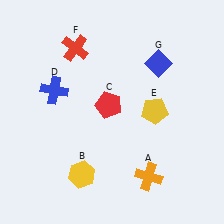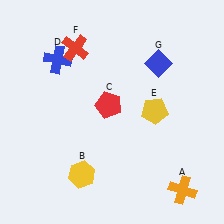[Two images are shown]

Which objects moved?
The objects that moved are: the orange cross (A), the blue cross (D).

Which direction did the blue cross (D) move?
The blue cross (D) moved up.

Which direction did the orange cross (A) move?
The orange cross (A) moved right.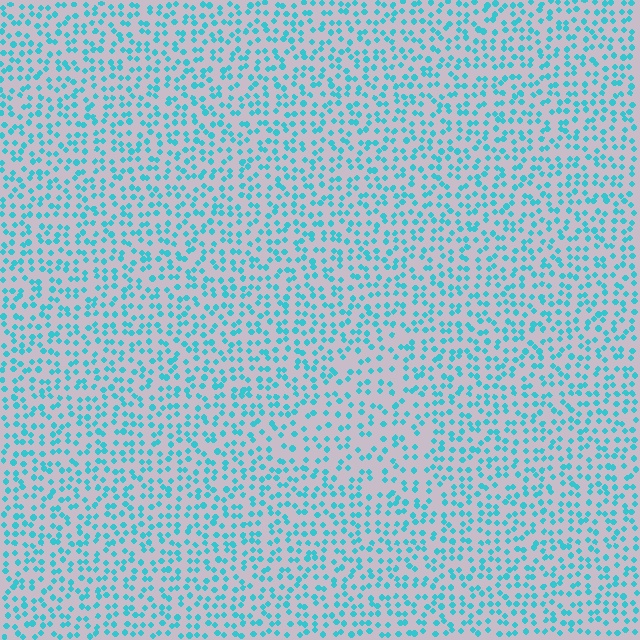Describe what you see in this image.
The image contains small cyan elements arranged at two different densities. A triangle-shaped region is visible where the elements are less densely packed than the surrounding area.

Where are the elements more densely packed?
The elements are more densely packed outside the triangle boundary.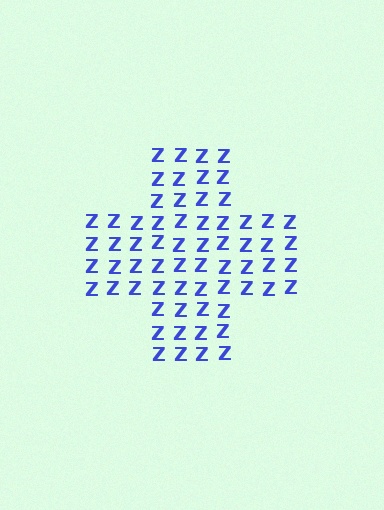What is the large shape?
The large shape is a cross.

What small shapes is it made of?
It is made of small letter Z's.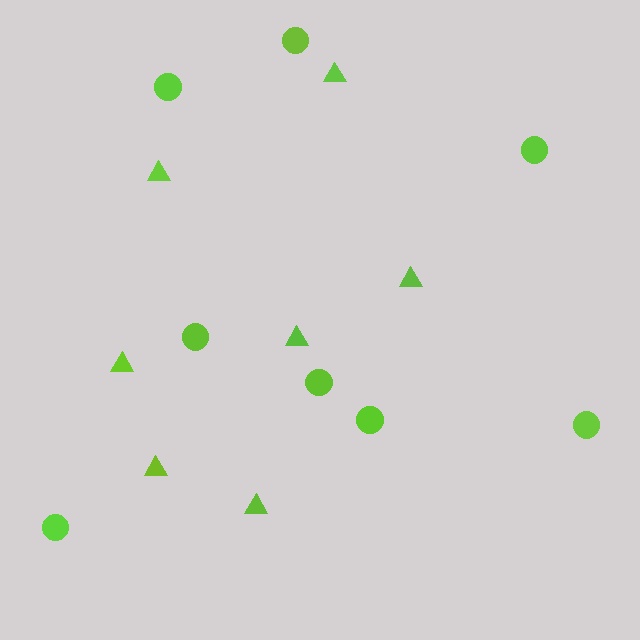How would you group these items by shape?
There are 2 groups: one group of triangles (7) and one group of circles (8).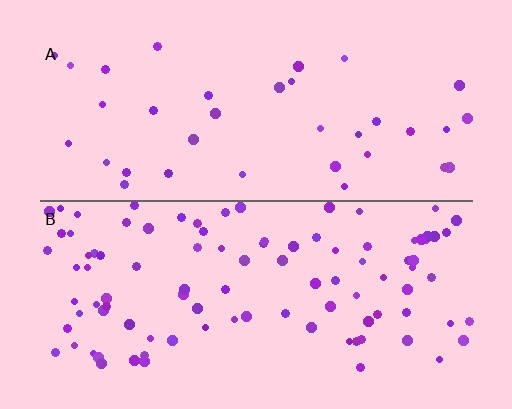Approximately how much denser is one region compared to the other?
Approximately 2.8× — region B over region A.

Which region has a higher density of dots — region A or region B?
B (the bottom).